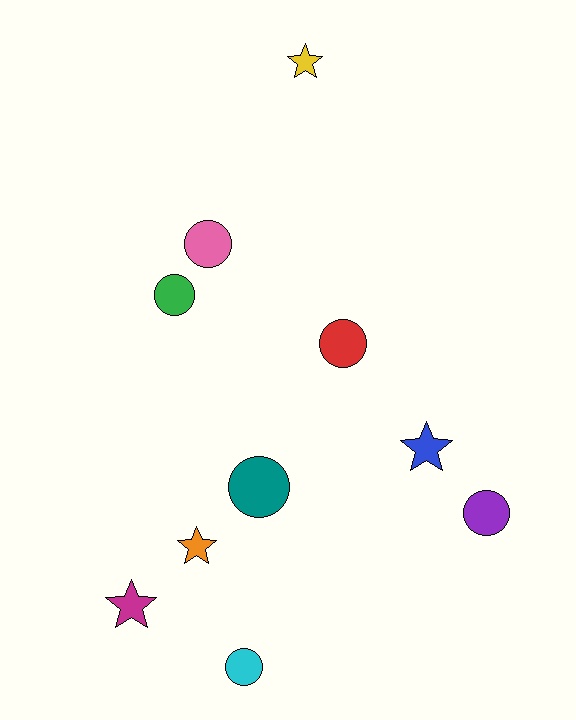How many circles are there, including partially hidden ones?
There are 6 circles.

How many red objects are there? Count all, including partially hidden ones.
There is 1 red object.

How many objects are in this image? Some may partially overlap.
There are 10 objects.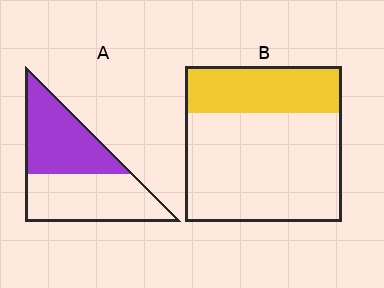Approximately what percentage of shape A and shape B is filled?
A is approximately 50% and B is approximately 30%.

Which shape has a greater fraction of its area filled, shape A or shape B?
Shape A.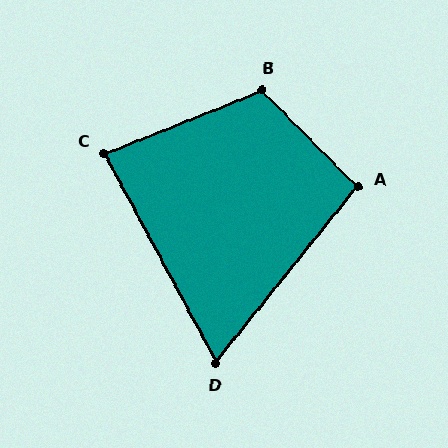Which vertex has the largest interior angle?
B, at approximately 113 degrees.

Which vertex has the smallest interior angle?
D, at approximately 67 degrees.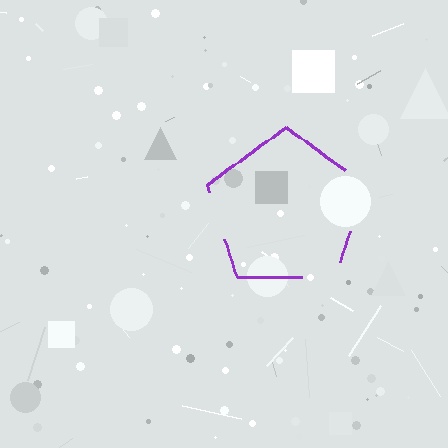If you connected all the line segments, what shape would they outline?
They would outline a pentagon.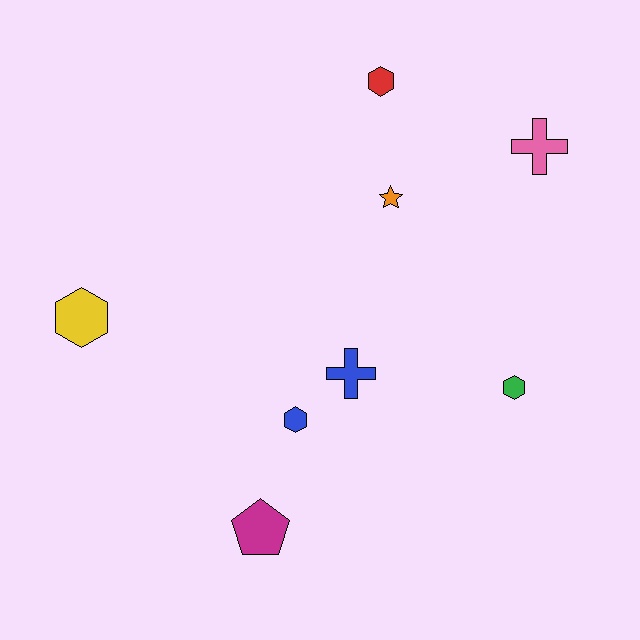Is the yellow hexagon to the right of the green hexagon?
No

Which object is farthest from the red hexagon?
The magenta pentagon is farthest from the red hexagon.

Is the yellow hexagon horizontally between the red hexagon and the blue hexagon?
No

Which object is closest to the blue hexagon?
The blue cross is closest to the blue hexagon.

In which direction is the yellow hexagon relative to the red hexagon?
The yellow hexagon is to the left of the red hexagon.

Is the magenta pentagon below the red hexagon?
Yes